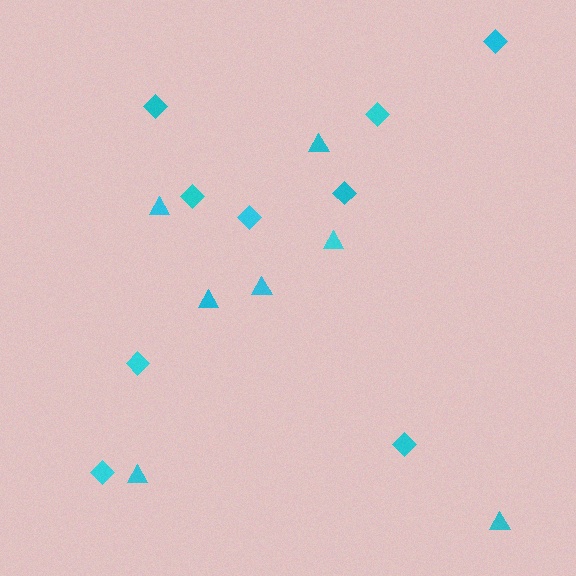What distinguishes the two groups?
There are 2 groups: one group of diamonds (9) and one group of triangles (7).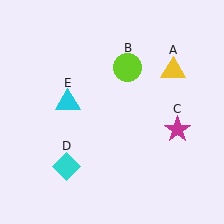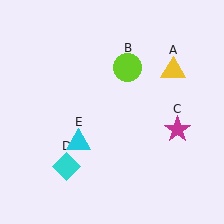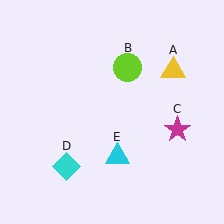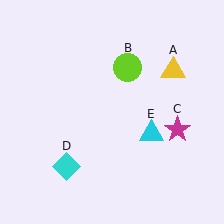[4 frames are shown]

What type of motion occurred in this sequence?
The cyan triangle (object E) rotated counterclockwise around the center of the scene.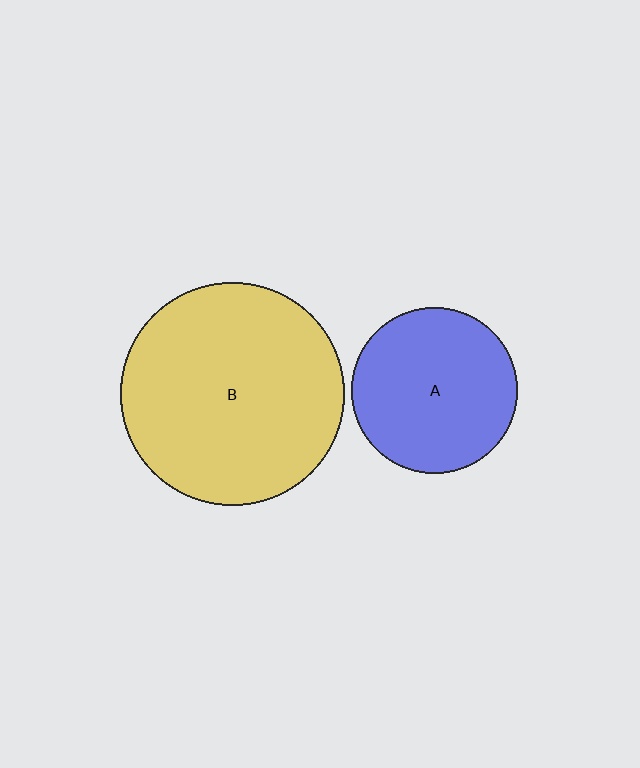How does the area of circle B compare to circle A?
Approximately 1.8 times.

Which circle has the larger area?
Circle B (yellow).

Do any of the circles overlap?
No, none of the circles overlap.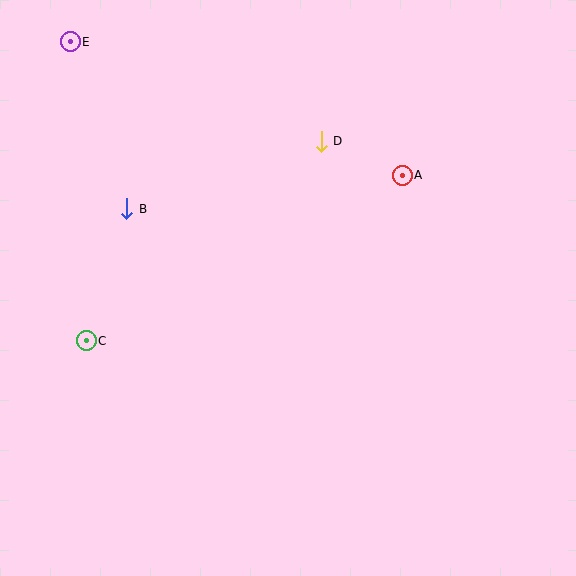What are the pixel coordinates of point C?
Point C is at (86, 341).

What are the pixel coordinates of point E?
Point E is at (70, 42).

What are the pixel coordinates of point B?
Point B is at (127, 209).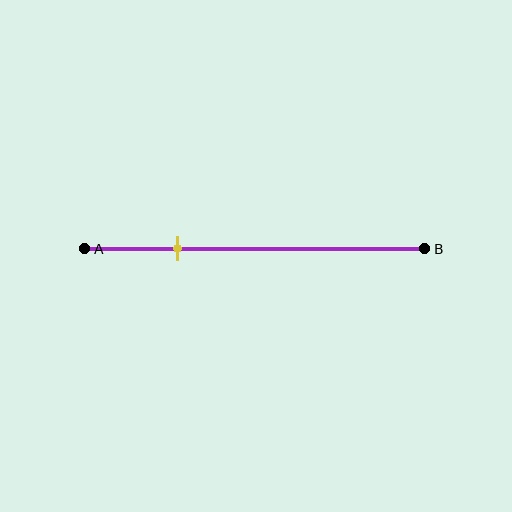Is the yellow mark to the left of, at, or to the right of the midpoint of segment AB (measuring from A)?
The yellow mark is to the left of the midpoint of segment AB.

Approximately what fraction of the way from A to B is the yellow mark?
The yellow mark is approximately 25% of the way from A to B.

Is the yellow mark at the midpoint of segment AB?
No, the mark is at about 25% from A, not at the 50% midpoint.